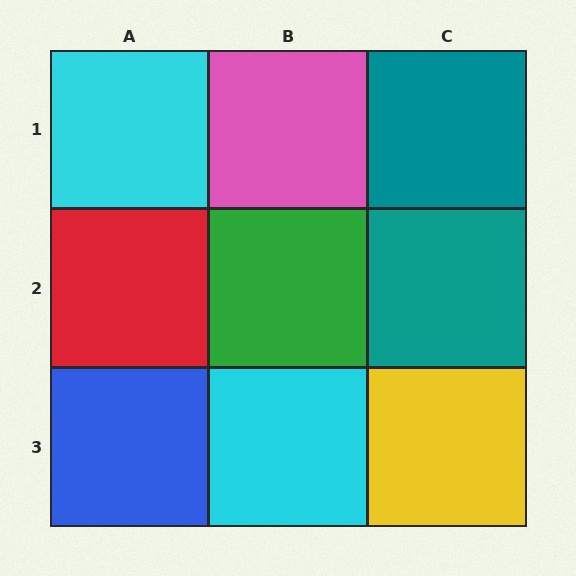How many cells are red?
1 cell is red.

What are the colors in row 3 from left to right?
Blue, cyan, yellow.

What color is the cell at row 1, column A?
Cyan.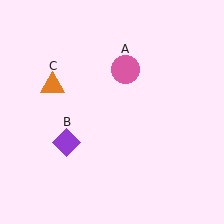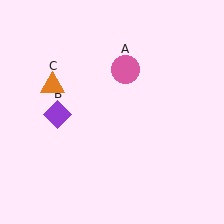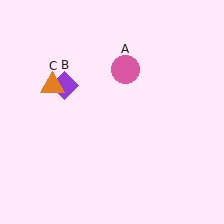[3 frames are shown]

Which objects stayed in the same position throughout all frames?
Pink circle (object A) and orange triangle (object C) remained stationary.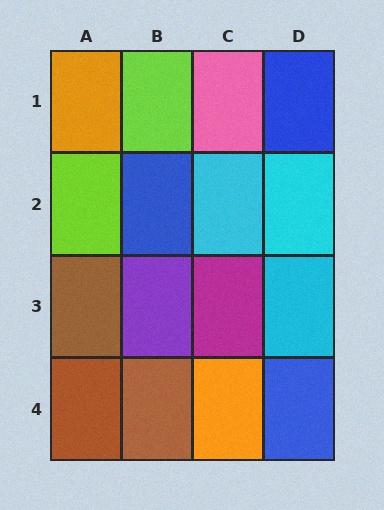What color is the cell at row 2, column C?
Cyan.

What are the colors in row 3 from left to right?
Brown, purple, magenta, cyan.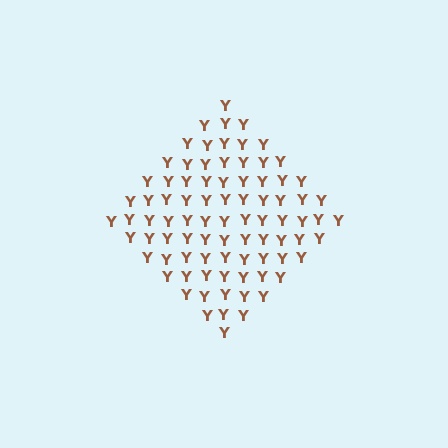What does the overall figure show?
The overall figure shows a diamond.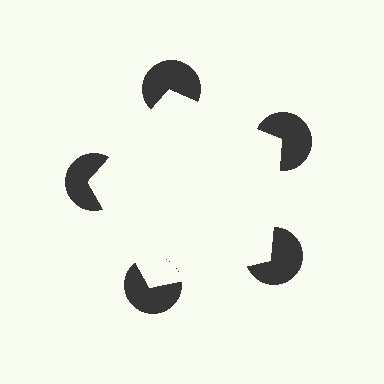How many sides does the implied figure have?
5 sides.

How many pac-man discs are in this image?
There are 5 — one at each vertex of the illusory pentagon.